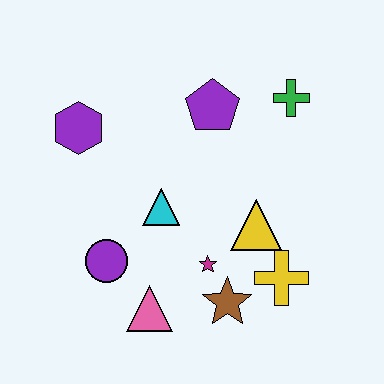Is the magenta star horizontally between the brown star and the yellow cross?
No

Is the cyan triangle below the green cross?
Yes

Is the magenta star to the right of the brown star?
No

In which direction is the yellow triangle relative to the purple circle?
The yellow triangle is to the right of the purple circle.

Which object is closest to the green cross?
The purple pentagon is closest to the green cross.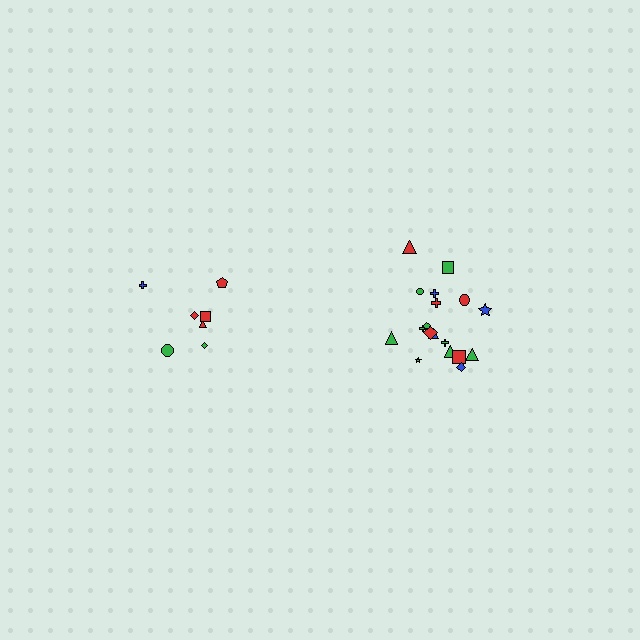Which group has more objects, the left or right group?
The right group.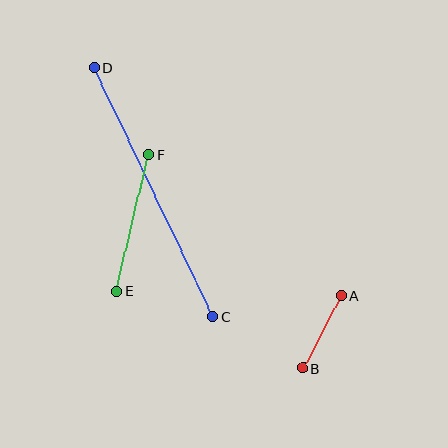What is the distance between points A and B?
The distance is approximately 82 pixels.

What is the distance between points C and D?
The distance is approximately 276 pixels.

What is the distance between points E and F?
The distance is approximately 141 pixels.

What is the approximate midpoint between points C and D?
The midpoint is at approximately (154, 192) pixels.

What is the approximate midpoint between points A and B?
The midpoint is at approximately (322, 332) pixels.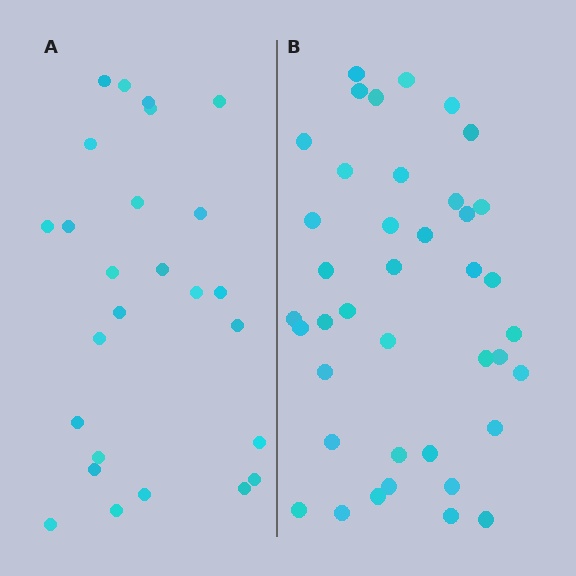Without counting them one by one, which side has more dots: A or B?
Region B (the right region) has more dots.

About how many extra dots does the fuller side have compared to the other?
Region B has approximately 15 more dots than region A.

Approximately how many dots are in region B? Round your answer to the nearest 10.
About 40 dots.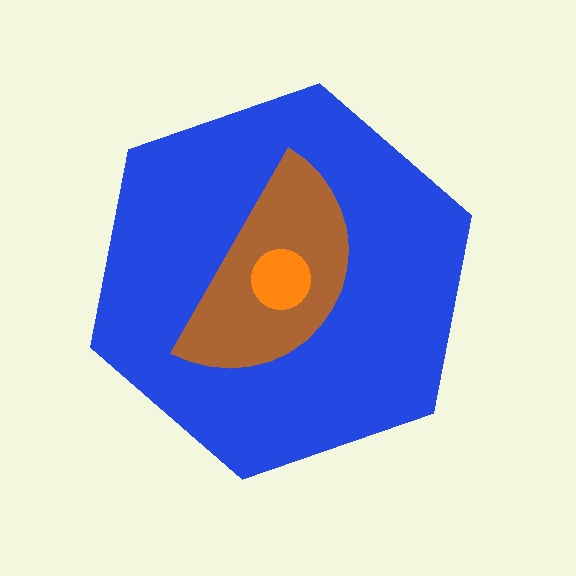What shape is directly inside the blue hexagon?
The brown semicircle.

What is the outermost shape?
The blue hexagon.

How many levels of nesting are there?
3.